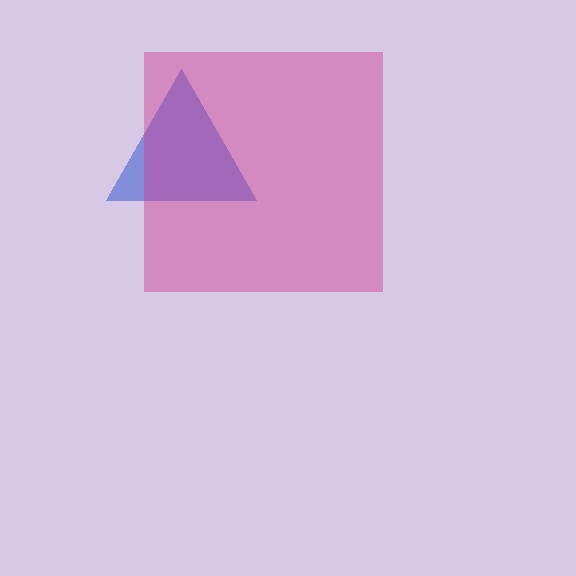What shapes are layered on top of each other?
The layered shapes are: a blue triangle, a magenta square.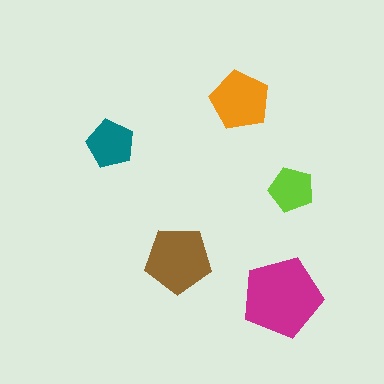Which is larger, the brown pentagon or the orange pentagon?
The brown one.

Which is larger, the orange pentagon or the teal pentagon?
The orange one.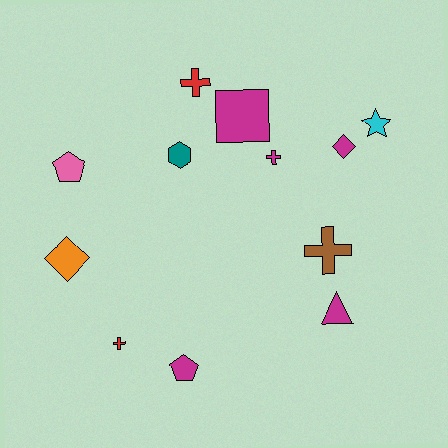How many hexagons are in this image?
There is 1 hexagon.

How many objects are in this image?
There are 12 objects.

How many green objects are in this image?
There are no green objects.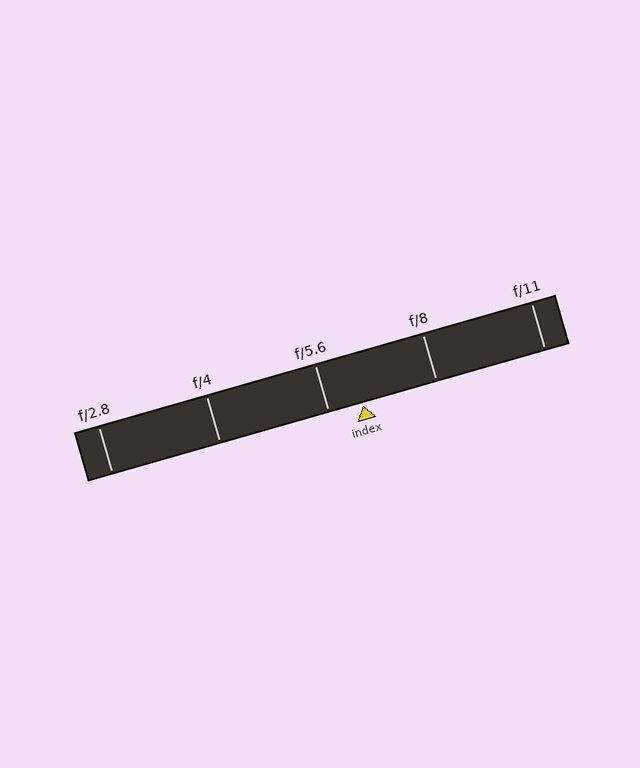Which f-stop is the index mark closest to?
The index mark is closest to f/5.6.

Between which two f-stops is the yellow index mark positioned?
The index mark is between f/5.6 and f/8.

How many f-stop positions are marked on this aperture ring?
There are 5 f-stop positions marked.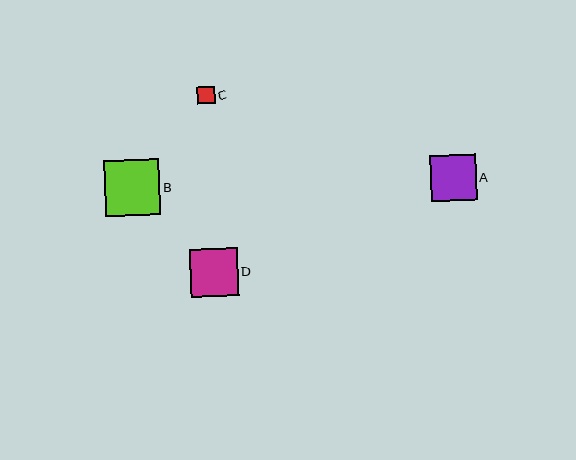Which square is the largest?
Square B is the largest with a size of approximately 56 pixels.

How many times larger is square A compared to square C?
Square A is approximately 2.6 times the size of square C.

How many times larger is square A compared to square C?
Square A is approximately 2.6 times the size of square C.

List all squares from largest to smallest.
From largest to smallest: B, D, A, C.